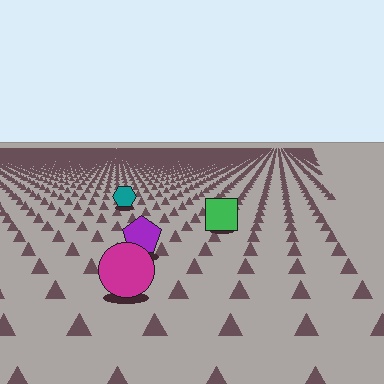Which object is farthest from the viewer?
The teal hexagon is farthest from the viewer. It appears smaller and the ground texture around it is denser.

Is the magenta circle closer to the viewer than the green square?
Yes. The magenta circle is closer — you can tell from the texture gradient: the ground texture is coarser near it.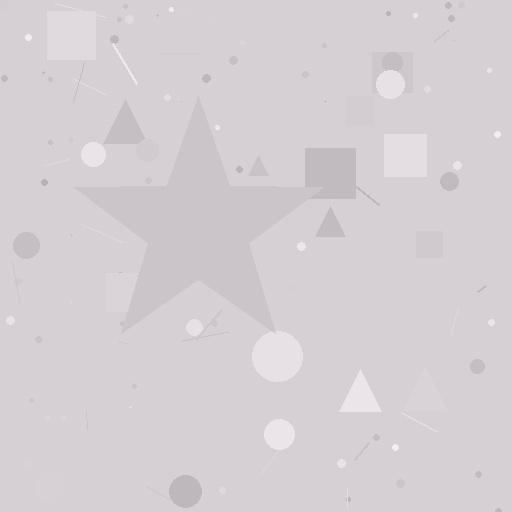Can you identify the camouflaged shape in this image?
The camouflaged shape is a star.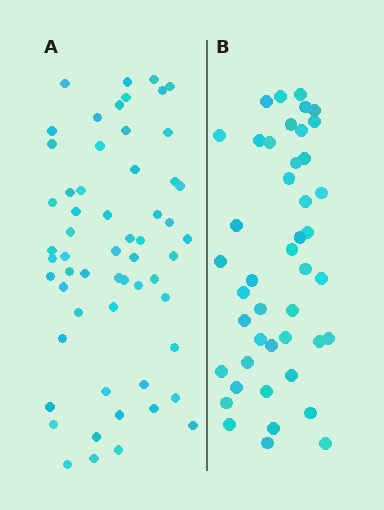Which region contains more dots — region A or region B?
Region A (the left region) has more dots.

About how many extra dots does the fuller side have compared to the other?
Region A has approximately 15 more dots than region B.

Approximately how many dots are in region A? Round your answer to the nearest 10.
About 60 dots. (The exact count is 58, which rounds to 60.)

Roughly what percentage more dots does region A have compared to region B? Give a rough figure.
About 30% more.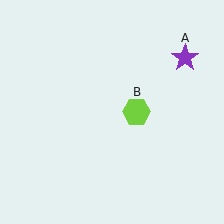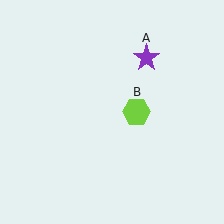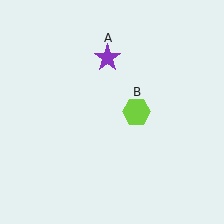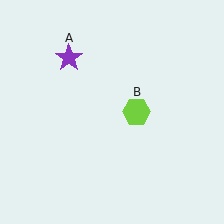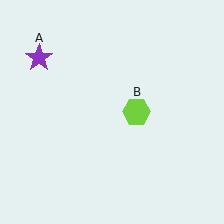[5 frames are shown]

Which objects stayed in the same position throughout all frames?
Lime hexagon (object B) remained stationary.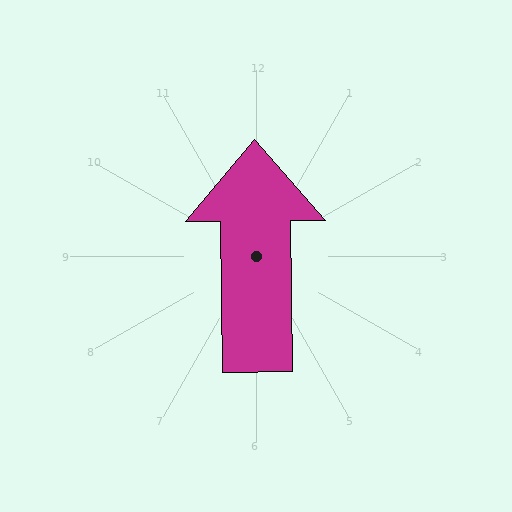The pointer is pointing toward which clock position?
Roughly 12 o'clock.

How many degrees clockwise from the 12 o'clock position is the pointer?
Approximately 359 degrees.